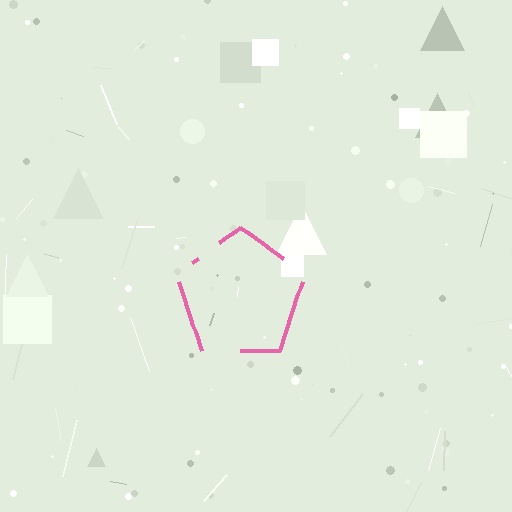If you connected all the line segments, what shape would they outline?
They would outline a pentagon.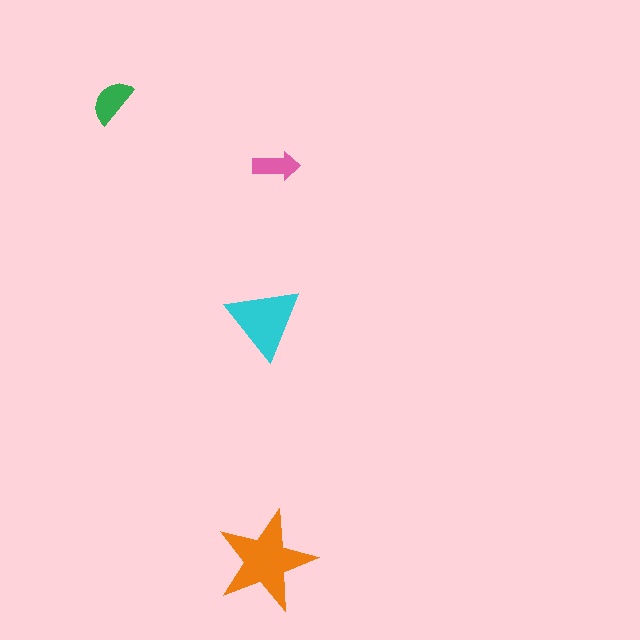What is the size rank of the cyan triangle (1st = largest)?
2nd.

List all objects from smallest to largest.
The pink arrow, the green semicircle, the cyan triangle, the orange star.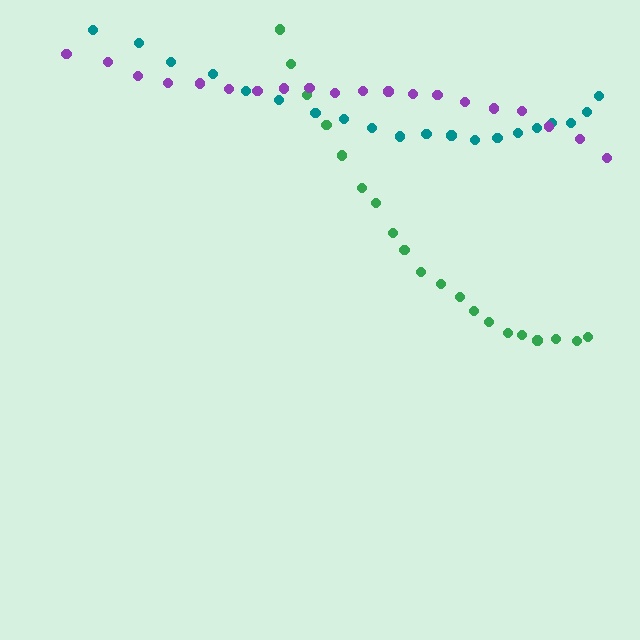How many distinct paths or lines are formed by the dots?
There are 3 distinct paths.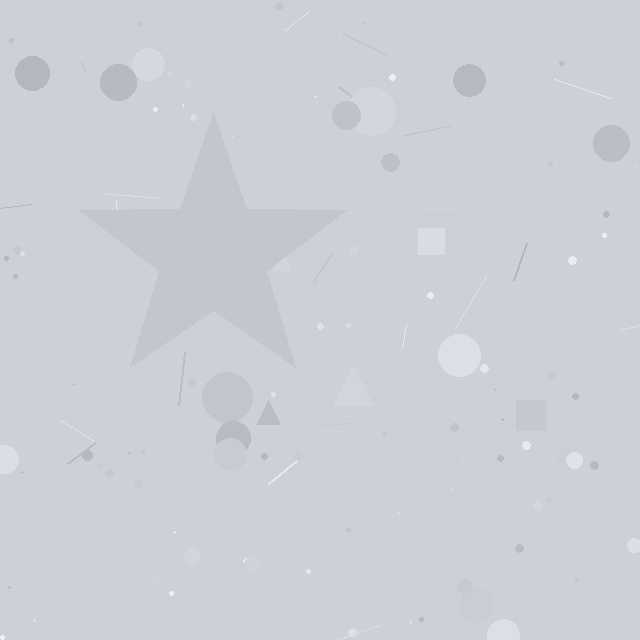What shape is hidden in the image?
A star is hidden in the image.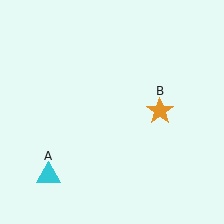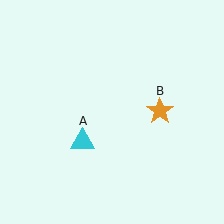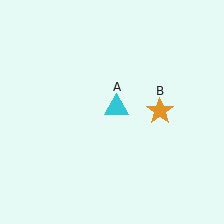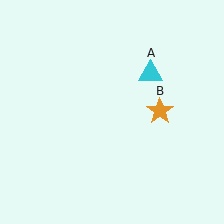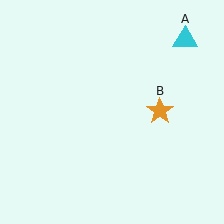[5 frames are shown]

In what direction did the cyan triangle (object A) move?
The cyan triangle (object A) moved up and to the right.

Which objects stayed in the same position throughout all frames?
Orange star (object B) remained stationary.